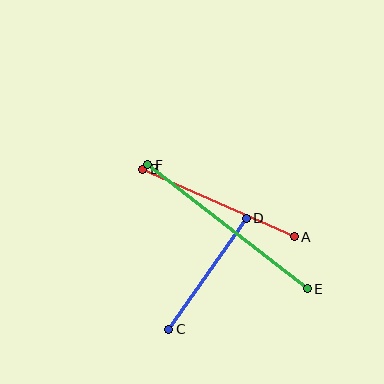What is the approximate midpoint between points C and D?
The midpoint is at approximately (207, 274) pixels.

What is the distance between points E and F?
The distance is approximately 202 pixels.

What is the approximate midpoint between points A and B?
The midpoint is at approximately (218, 203) pixels.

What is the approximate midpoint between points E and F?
The midpoint is at approximately (228, 227) pixels.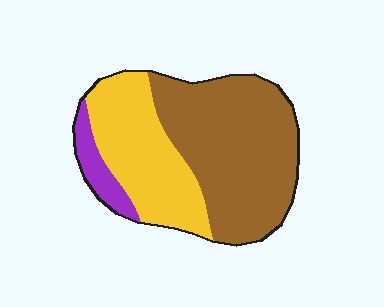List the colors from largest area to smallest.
From largest to smallest: brown, yellow, purple.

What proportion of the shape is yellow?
Yellow takes up about one third (1/3) of the shape.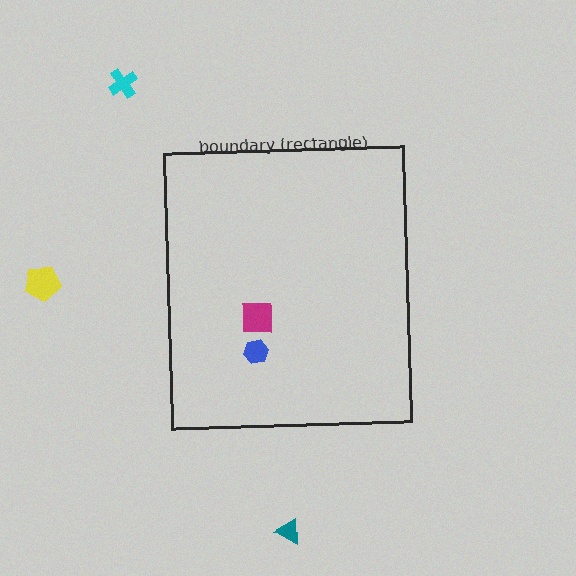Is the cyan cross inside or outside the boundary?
Outside.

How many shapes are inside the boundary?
2 inside, 3 outside.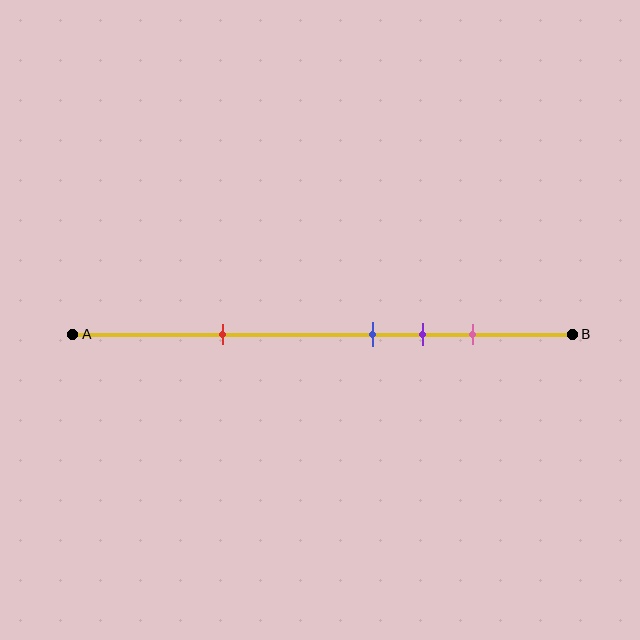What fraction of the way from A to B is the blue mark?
The blue mark is approximately 60% (0.6) of the way from A to B.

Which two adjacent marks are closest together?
The blue and purple marks are the closest adjacent pair.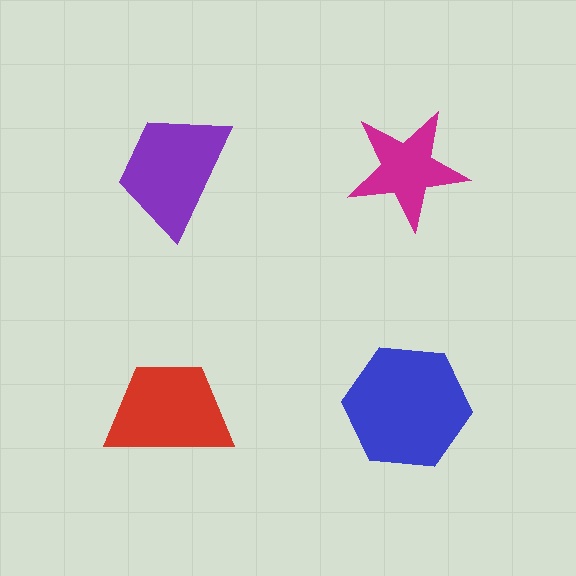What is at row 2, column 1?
A red trapezoid.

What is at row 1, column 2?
A magenta star.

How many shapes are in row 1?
2 shapes.